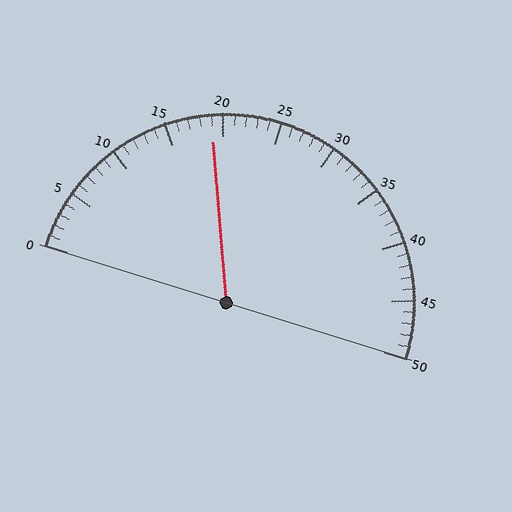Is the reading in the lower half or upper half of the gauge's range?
The reading is in the lower half of the range (0 to 50).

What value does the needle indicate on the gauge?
The needle indicates approximately 19.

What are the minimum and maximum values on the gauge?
The gauge ranges from 0 to 50.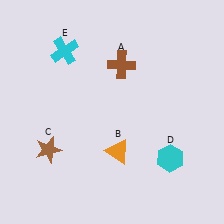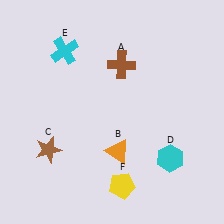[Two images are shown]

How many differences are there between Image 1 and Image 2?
There is 1 difference between the two images.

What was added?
A yellow pentagon (F) was added in Image 2.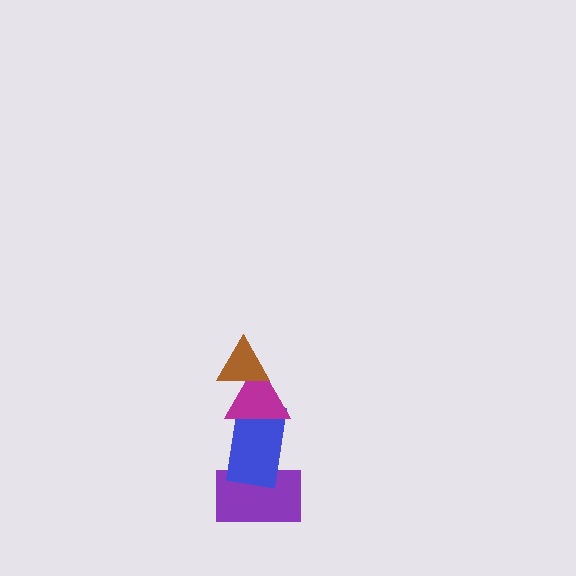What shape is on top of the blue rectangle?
The magenta triangle is on top of the blue rectangle.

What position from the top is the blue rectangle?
The blue rectangle is 3rd from the top.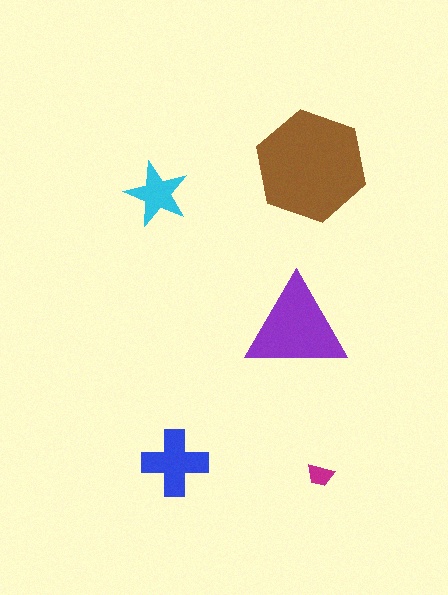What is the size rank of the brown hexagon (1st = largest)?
1st.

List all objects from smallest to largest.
The magenta trapezoid, the cyan star, the blue cross, the purple triangle, the brown hexagon.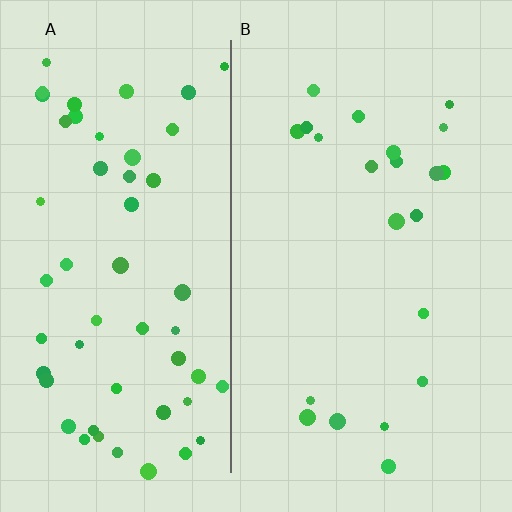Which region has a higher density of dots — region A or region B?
A (the left).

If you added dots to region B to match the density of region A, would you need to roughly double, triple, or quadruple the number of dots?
Approximately triple.